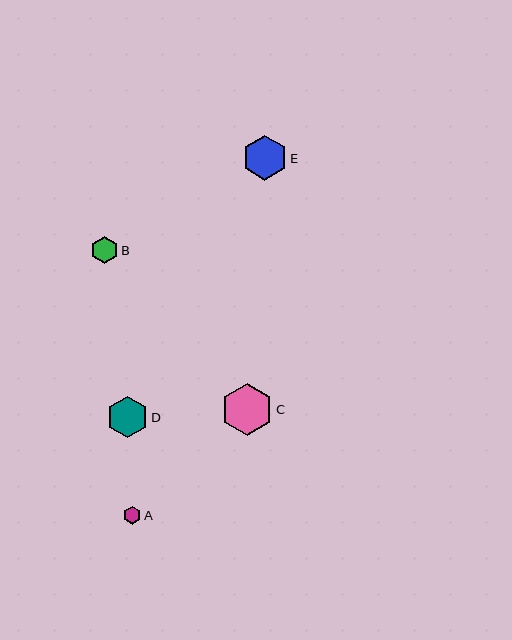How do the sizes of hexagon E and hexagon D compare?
Hexagon E and hexagon D are approximately the same size.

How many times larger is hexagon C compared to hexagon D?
Hexagon C is approximately 1.2 times the size of hexagon D.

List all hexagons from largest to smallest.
From largest to smallest: C, E, D, B, A.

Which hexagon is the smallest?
Hexagon A is the smallest with a size of approximately 18 pixels.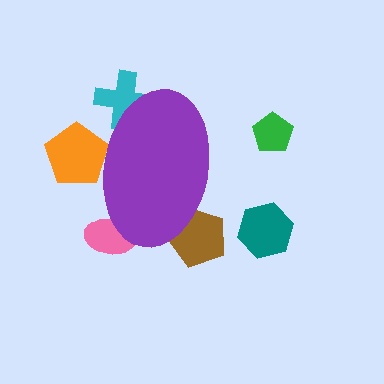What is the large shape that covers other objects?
A purple ellipse.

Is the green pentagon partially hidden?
No, the green pentagon is fully visible.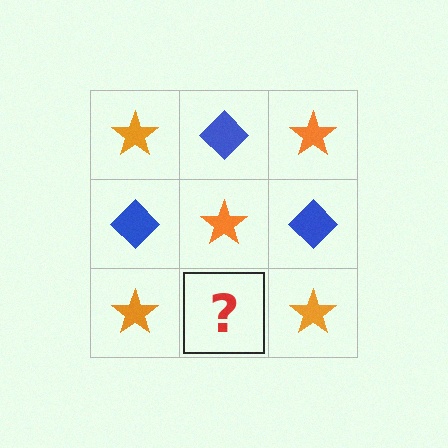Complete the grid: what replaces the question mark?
The question mark should be replaced with a blue diamond.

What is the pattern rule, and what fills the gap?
The rule is that it alternates orange star and blue diamond in a checkerboard pattern. The gap should be filled with a blue diamond.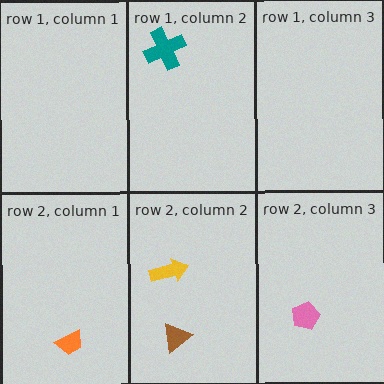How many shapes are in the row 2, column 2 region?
2.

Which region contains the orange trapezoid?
The row 2, column 1 region.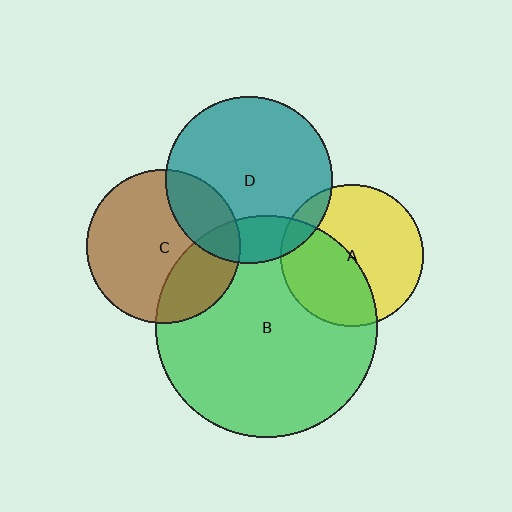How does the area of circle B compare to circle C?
Approximately 2.0 times.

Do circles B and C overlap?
Yes.